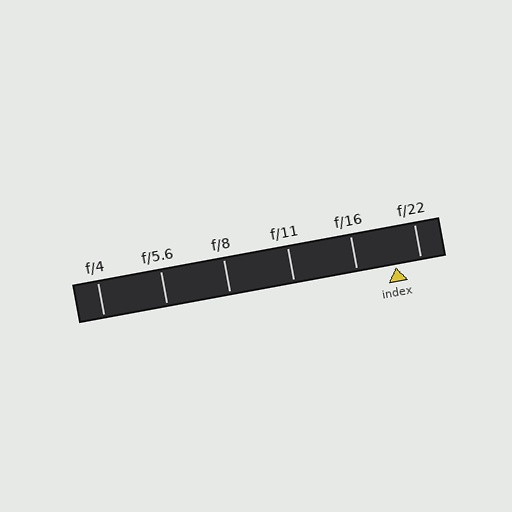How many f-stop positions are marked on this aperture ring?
There are 6 f-stop positions marked.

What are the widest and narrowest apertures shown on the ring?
The widest aperture shown is f/4 and the narrowest is f/22.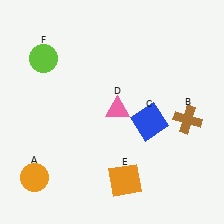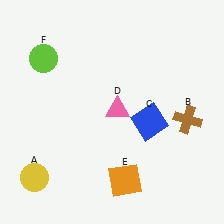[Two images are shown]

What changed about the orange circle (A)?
In Image 1, A is orange. In Image 2, it changed to yellow.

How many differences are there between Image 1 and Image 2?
There is 1 difference between the two images.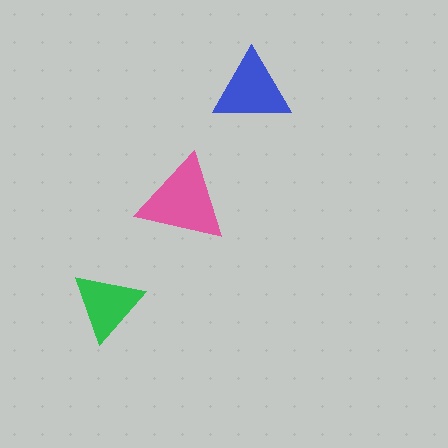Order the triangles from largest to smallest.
the pink one, the blue one, the green one.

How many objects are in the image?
There are 3 objects in the image.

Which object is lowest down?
The green triangle is bottommost.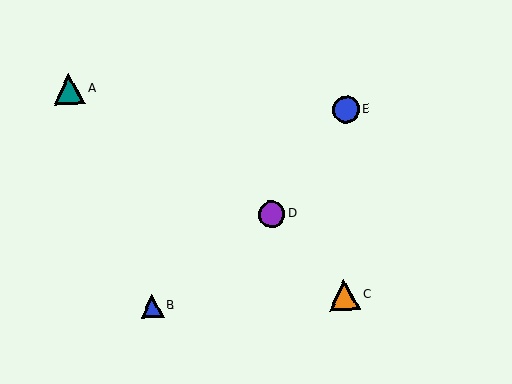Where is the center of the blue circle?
The center of the blue circle is at (346, 109).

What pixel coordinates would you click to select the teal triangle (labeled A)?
Click at (69, 88) to select the teal triangle A.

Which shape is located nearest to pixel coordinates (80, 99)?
The teal triangle (labeled A) at (69, 88) is nearest to that location.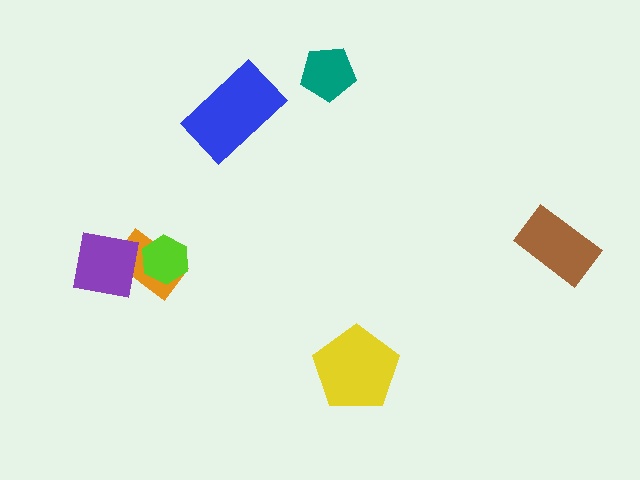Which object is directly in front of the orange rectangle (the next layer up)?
The lime hexagon is directly in front of the orange rectangle.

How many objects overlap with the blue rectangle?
0 objects overlap with the blue rectangle.